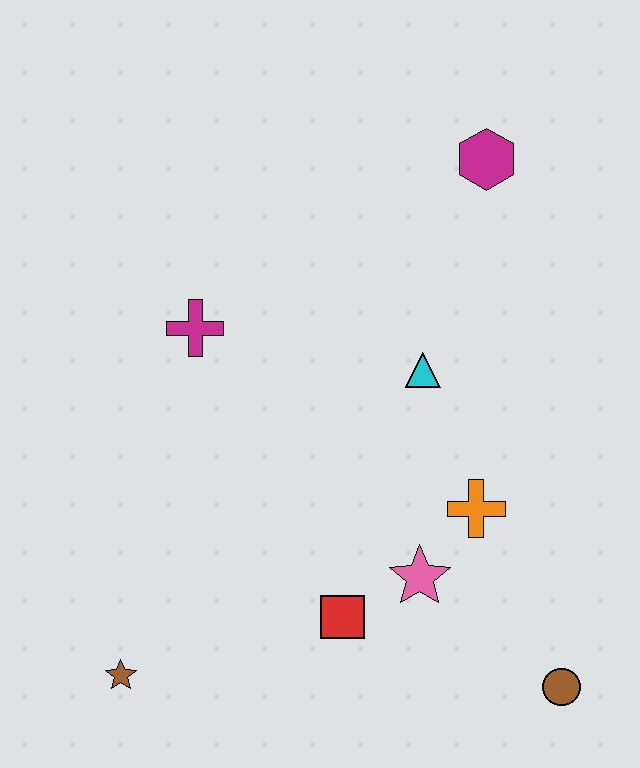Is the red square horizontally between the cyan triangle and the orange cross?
No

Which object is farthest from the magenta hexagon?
The brown star is farthest from the magenta hexagon.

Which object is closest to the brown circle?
The pink star is closest to the brown circle.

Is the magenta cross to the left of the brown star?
No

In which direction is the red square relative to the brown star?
The red square is to the right of the brown star.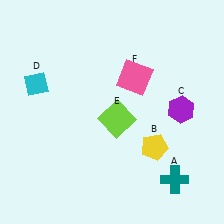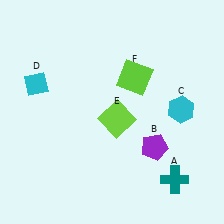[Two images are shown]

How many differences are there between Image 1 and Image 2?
There are 3 differences between the two images.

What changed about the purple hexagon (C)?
In Image 1, C is purple. In Image 2, it changed to cyan.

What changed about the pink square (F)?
In Image 1, F is pink. In Image 2, it changed to lime.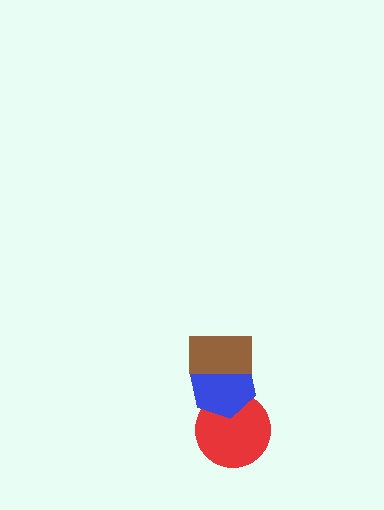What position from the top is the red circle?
The red circle is 3rd from the top.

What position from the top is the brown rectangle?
The brown rectangle is 1st from the top.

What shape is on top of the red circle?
The blue hexagon is on top of the red circle.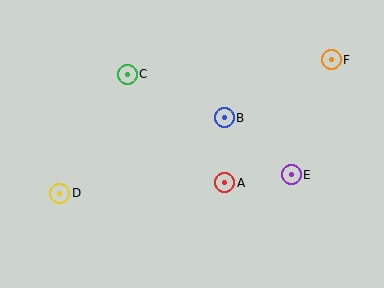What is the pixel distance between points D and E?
The distance between D and E is 232 pixels.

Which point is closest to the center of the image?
Point B at (224, 118) is closest to the center.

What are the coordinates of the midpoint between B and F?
The midpoint between B and F is at (278, 89).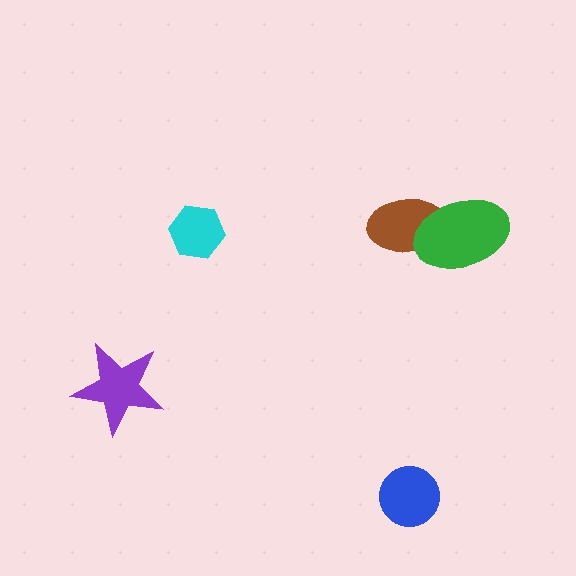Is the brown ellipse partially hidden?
Yes, it is partially covered by another shape.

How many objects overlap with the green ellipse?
1 object overlaps with the green ellipse.